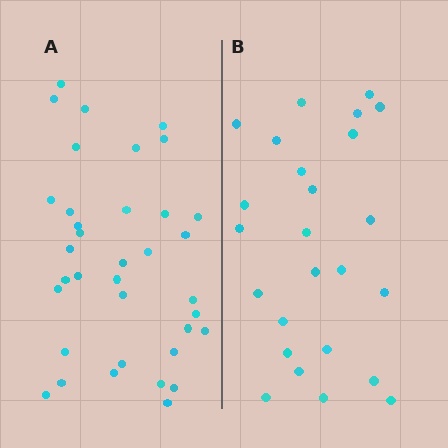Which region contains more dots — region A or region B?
Region A (the left region) has more dots.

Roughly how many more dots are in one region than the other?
Region A has roughly 12 or so more dots than region B.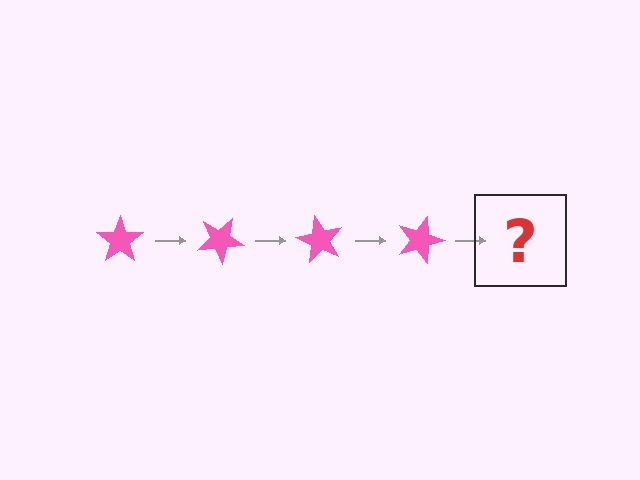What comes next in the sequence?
The next element should be a pink star rotated 120 degrees.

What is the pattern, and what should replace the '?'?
The pattern is that the star rotates 30 degrees each step. The '?' should be a pink star rotated 120 degrees.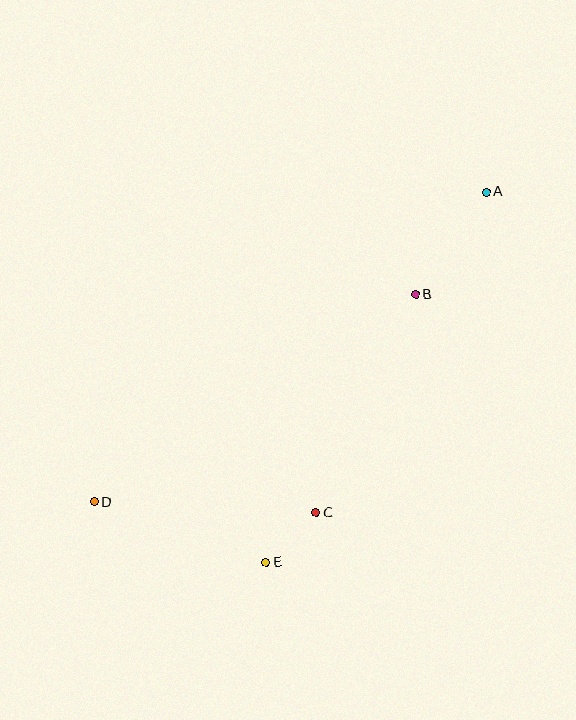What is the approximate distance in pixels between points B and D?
The distance between B and D is approximately 383 pixels.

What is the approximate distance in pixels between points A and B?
The distance between A and B is approximately 125 pixels.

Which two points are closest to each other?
Points C and E are closest to each other.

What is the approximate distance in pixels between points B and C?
The distance between B and C is approximately 240 pixels.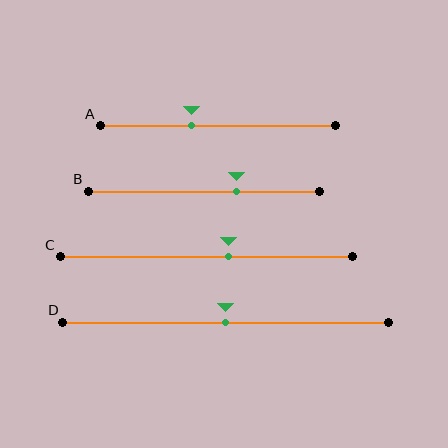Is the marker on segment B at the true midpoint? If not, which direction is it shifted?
No, the marker on segment B is shifted to the right by about 14% of the segment length.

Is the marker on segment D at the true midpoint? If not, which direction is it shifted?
Yes, the marker on segment D is at the true midpoint.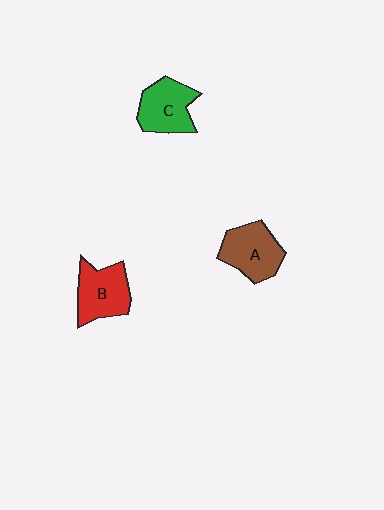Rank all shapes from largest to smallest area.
From largest to smallest: A (brown), B (red), C (green).